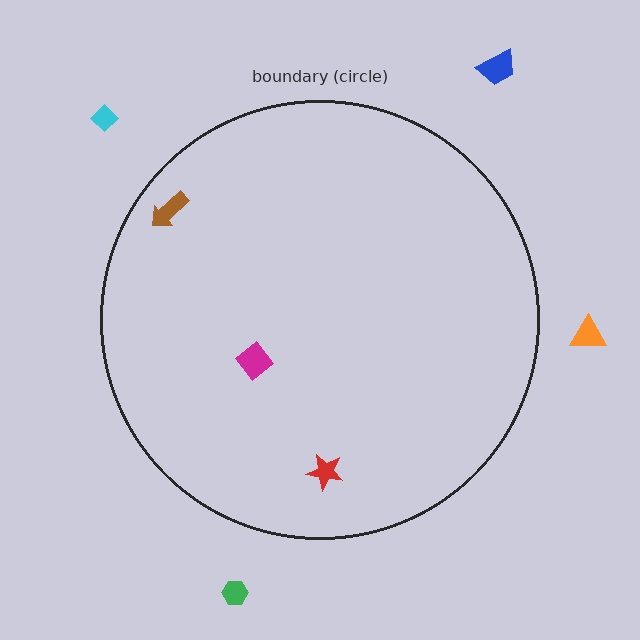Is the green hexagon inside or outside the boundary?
Outside.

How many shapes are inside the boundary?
3 inside, 4 outside.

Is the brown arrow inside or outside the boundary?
Inside.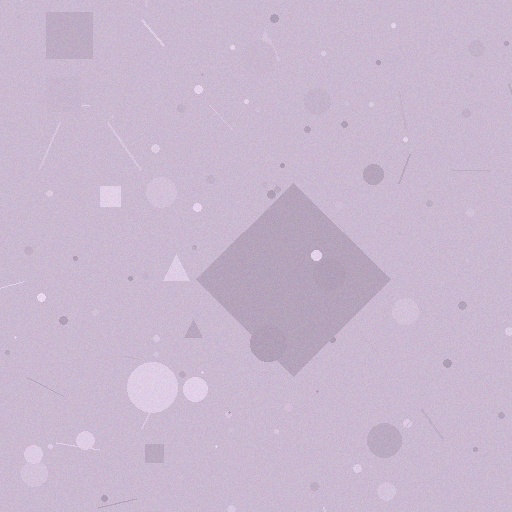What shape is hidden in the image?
A diamond is hidden in the image.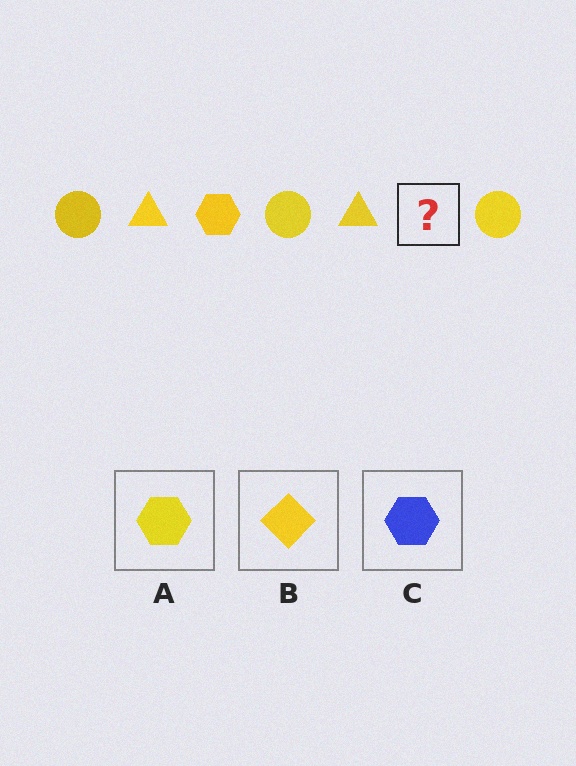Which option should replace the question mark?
Option A.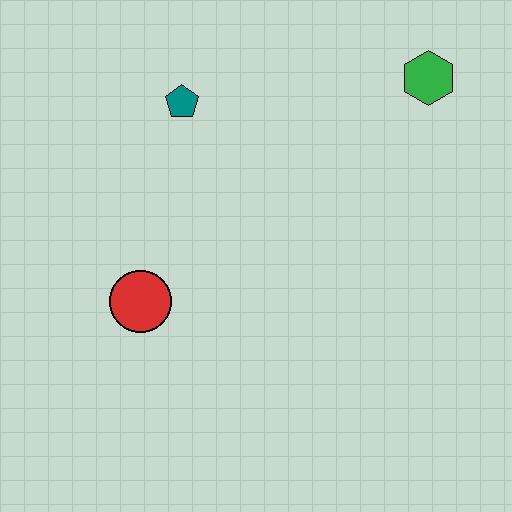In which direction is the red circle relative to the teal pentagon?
The red circle is below the teal pentagon.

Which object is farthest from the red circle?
The green hexagon is farthest from the red circle.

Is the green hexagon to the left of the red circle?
No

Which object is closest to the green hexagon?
The teal pentagon is closest to the green hexagon.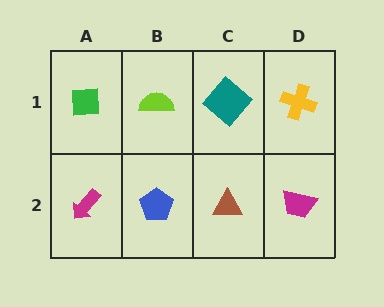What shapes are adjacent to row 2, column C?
A teal diamond (row 1, column C), a blue pentagon (row 2, column B), a magenta trapezoid (row 2, column D).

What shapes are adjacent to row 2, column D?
A yellow cross (row 1, column D), a brown triangle (row 2, column C).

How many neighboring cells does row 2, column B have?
3.